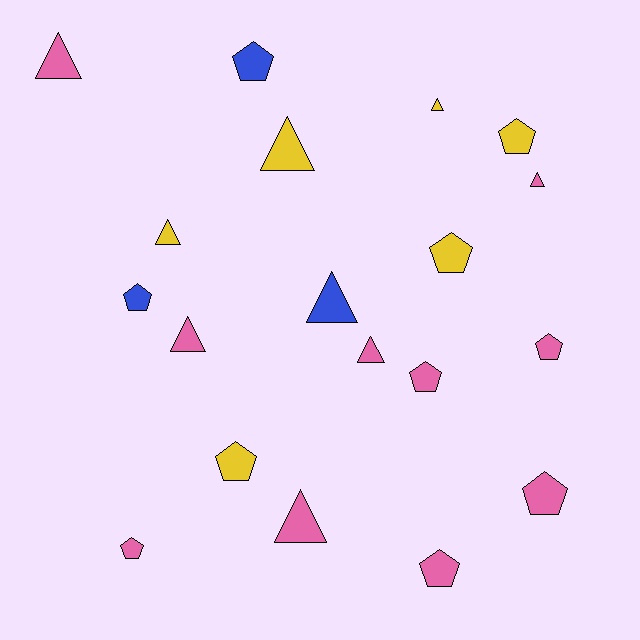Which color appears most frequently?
Pink, with 10 objects.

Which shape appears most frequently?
Pentagon, with 10 objects.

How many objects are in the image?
There are 19 objects.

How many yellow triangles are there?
There are 3 yellow triangles.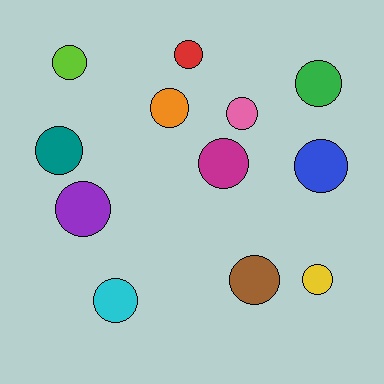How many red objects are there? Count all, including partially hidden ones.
There is 1 red object.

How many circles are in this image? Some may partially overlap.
There are 12 circles.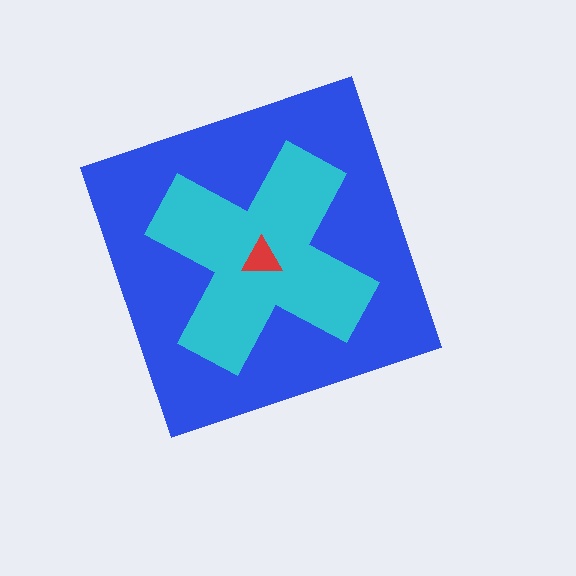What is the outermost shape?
The blue diamond.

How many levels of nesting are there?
3.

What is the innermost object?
The red triangle.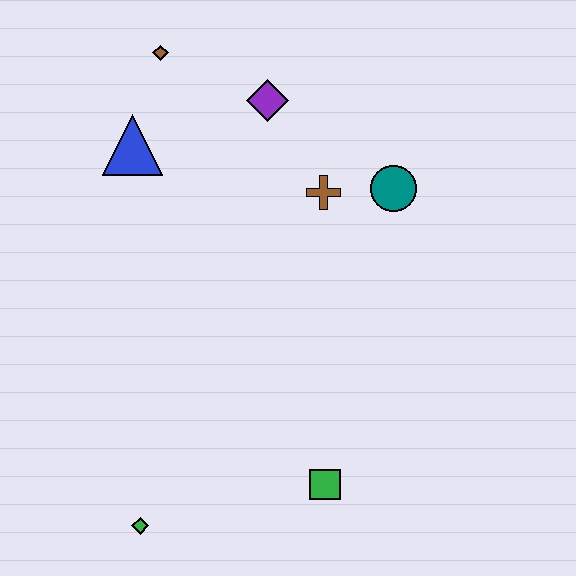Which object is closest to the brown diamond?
The blue triangle is closest to the brown diamond.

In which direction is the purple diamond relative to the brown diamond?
The purple diamond is to the right of the brown diamond.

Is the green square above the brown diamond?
No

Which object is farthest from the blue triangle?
The green square is farthest from the blue triangle.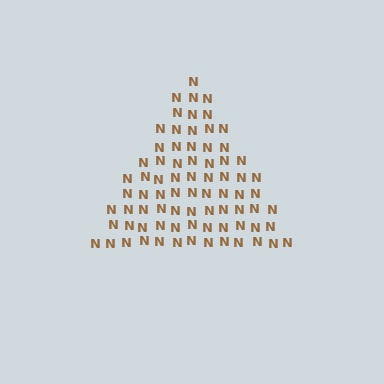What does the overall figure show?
The overall figure shows a triangle.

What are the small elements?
The small elements are letter N's.